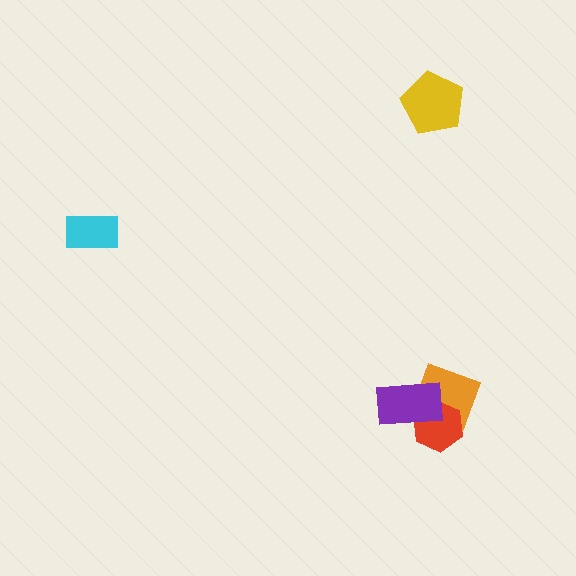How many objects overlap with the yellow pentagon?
0 objects overlap with the yellow pentagon.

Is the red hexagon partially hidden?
Yes, it is partially covered by another shape.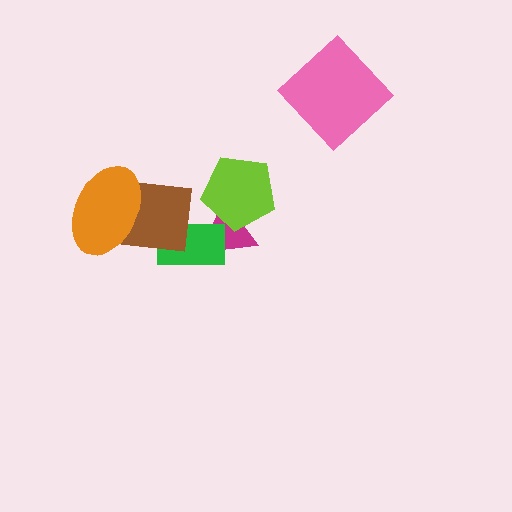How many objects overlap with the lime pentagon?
1 object overlaps with the lime pentagon.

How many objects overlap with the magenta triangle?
2 objects overlap with the magenta triangle.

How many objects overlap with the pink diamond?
0 objects overlap with the pink diamond.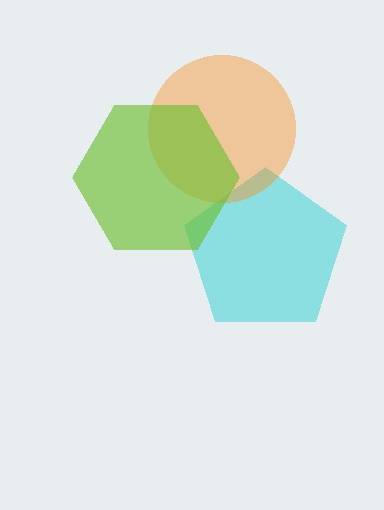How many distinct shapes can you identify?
There are 3 distinct shapes: a cyan pentagon, an orange circle, a lime hexagon.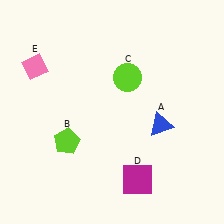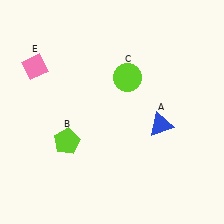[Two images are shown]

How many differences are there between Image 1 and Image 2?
There is 1 difference between the two images.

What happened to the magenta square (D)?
The magenta square (D) was removed in Image 2. It was in the bottom-right area of Image 1.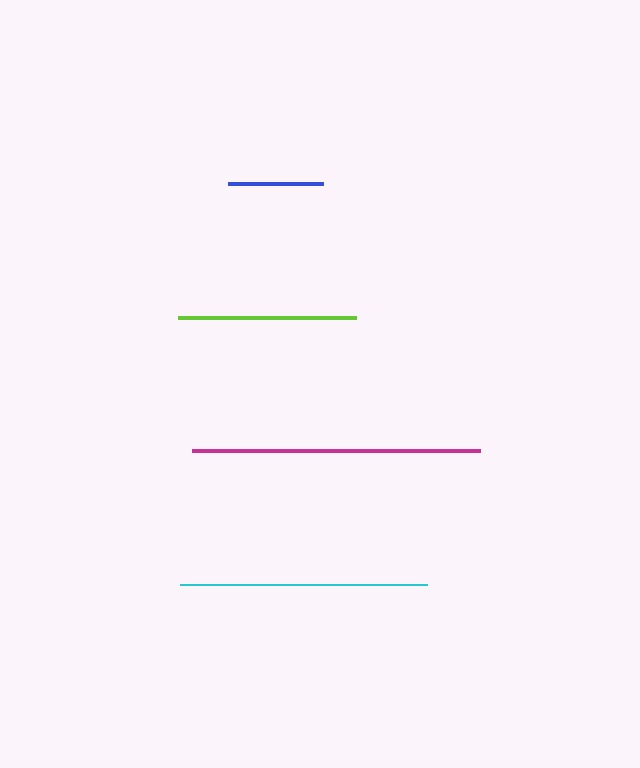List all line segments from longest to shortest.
From longest to shortest: magenta, cyan, lime, blue.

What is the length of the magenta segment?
The magenta segment is approximately 288 pixels long.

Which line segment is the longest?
The magenta line is the longest at approximately 288 pixels.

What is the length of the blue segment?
The blue segment is approximately 96 pixels long.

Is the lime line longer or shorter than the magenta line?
The magenta line is longer than the lime line.